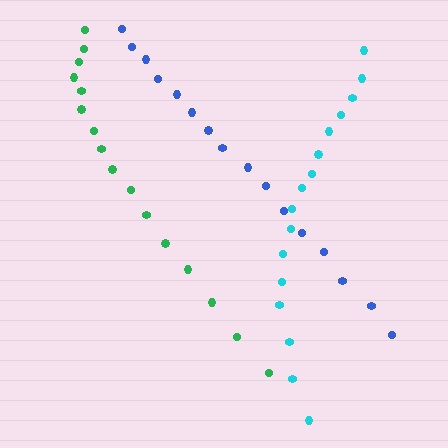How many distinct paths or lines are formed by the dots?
There are 3 distinct paths.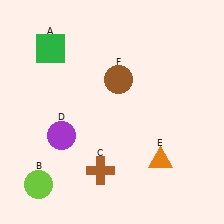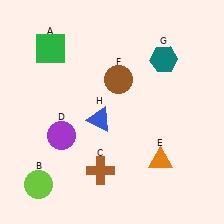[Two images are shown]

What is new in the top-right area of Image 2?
A teal hexagon (G) was added in the top-right area of Image 2.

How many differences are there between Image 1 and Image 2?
There are 2 differences between the two images.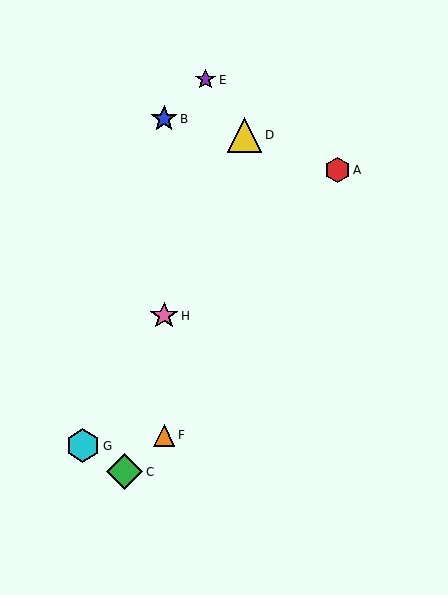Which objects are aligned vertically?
Objects B, F, H are aligned vertically.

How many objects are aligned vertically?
3 objects (B, F, H) are aligned vertically.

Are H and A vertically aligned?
No, H is at x≈164 and A is at x≈338.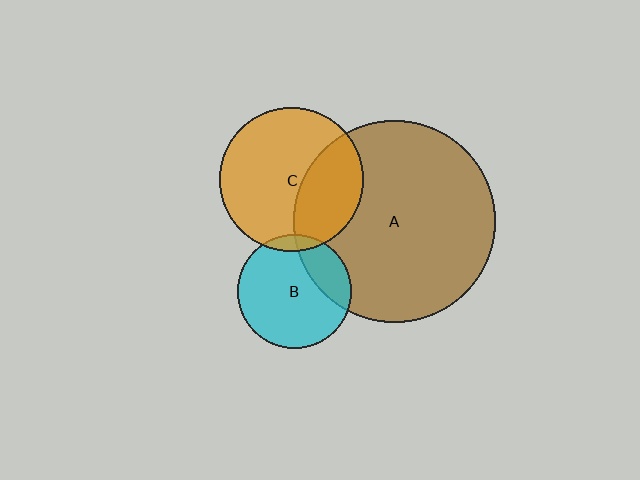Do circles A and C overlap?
Yes.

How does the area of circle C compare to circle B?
Approximately 1.6 times.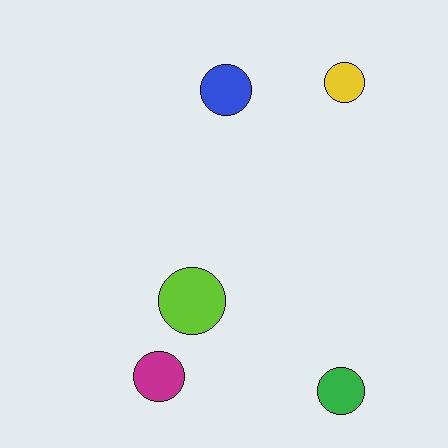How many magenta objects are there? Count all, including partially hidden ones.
There is 1 magenta object.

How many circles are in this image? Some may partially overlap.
There are 5 circles.